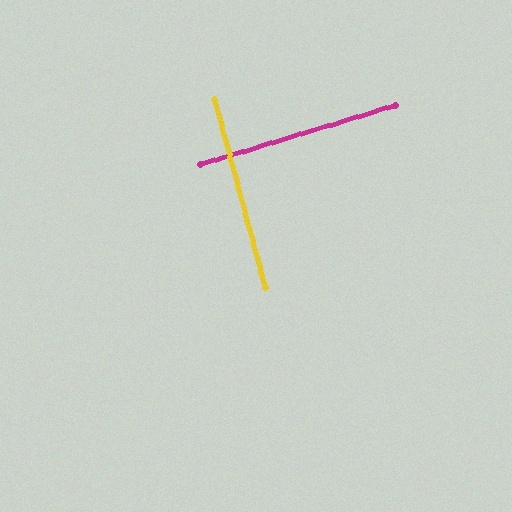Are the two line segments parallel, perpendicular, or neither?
Perpendicular — they meet at approximately 88°.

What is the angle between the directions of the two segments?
Approximately 88 degrees.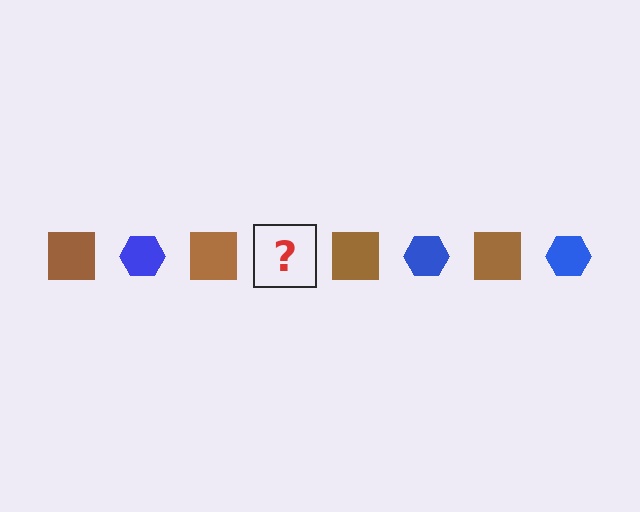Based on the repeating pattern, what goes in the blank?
The blank should be a blue hexagon.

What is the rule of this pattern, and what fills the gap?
The rule is that the pattern alternates between brown square and blue hexagon. The gap should be filled with a blue hexagon.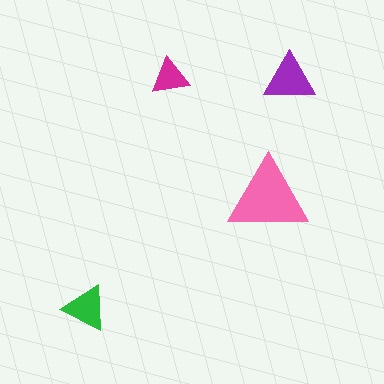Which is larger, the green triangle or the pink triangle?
The pink one.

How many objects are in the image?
There are 4 objects in the image.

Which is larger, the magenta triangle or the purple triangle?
The purple one.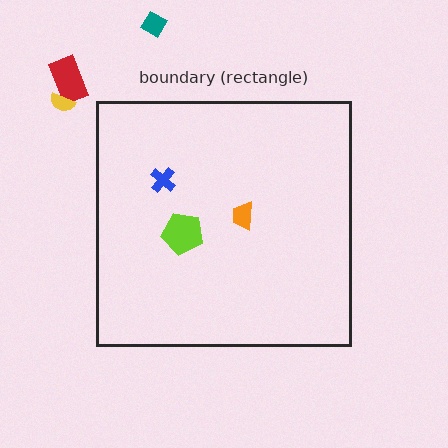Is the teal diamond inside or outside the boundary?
Outside.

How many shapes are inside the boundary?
3 inside, 3 outside.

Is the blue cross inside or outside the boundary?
Inside.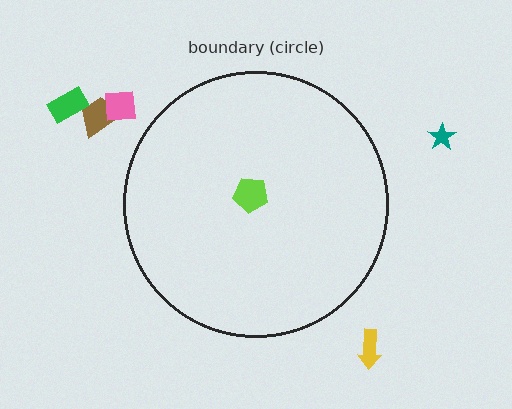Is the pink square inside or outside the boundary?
Outside.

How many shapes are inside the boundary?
1 inside, 5 outside.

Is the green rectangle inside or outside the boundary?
Outside.